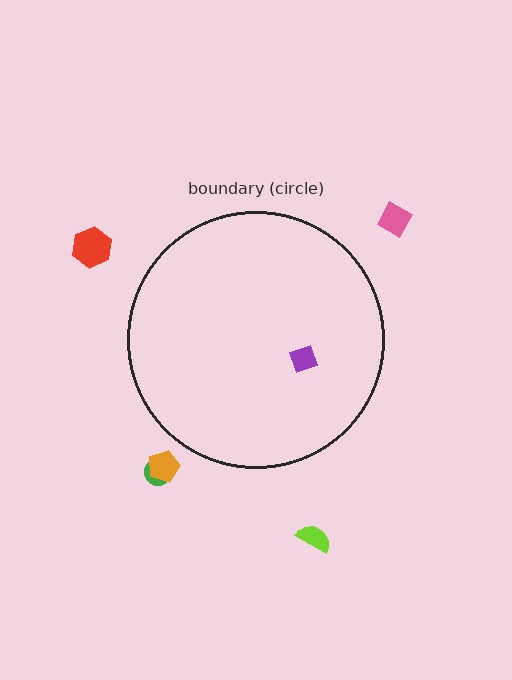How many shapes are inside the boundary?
1 inside, 5 outside.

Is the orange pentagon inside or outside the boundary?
Outside.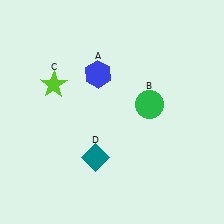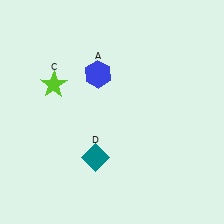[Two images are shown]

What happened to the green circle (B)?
The green circle (B) was removed in Image 2. It was in the top-right area of Image 1.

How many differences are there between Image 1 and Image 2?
There is 1 difference between the two images.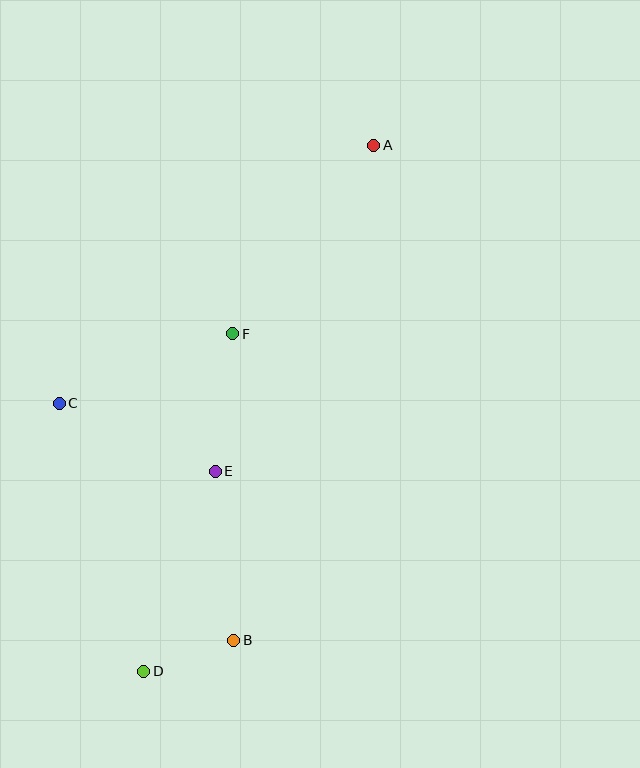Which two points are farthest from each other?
Points A and D are farthest from each other.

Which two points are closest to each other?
Points B and D are closest to each other.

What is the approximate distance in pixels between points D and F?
The distance between D and F is approximately 349 pixels.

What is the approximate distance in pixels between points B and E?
The distance between B and E is approximately 170 pixels.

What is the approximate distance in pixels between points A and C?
The distance between A and C is approximately 407 pixels.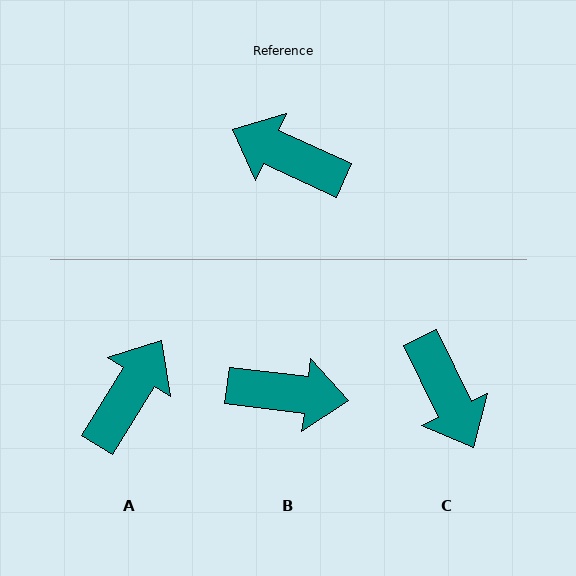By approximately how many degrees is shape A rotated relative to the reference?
Approximately 97 degrees clockwise.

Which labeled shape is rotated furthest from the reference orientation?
B, about 162 degrees away.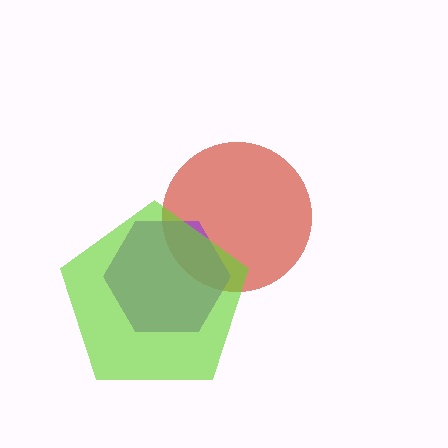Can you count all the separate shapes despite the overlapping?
Yes, there are 3 separate shapes.